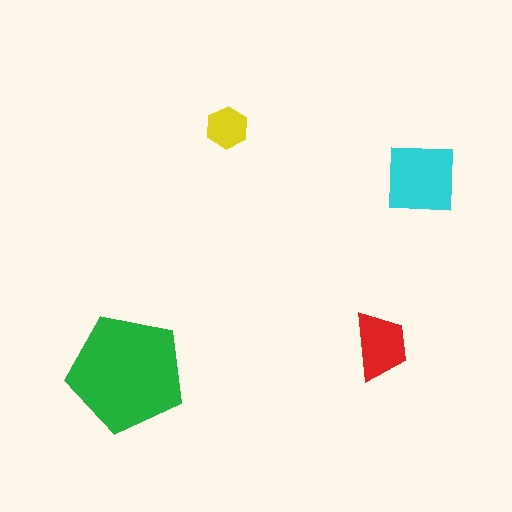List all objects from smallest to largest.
The yellow hexagon, the red trapezoid, the cyan square, the green pentagon.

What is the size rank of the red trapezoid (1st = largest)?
3rd.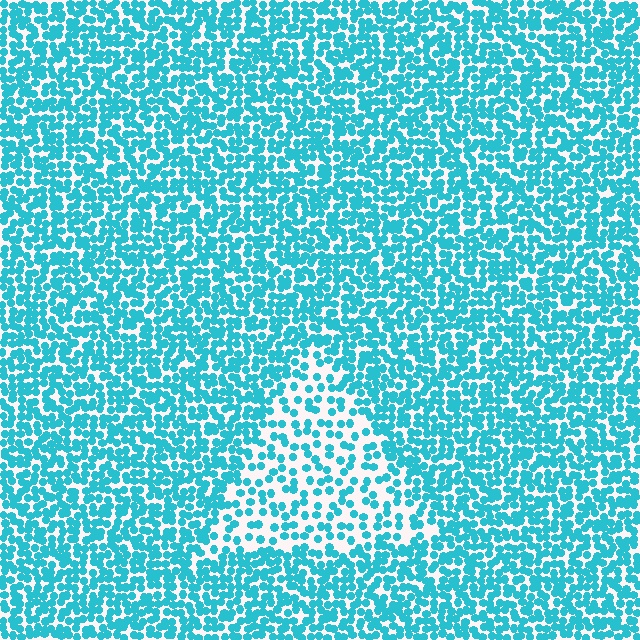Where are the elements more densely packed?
The elements are more densely packed outside the triangle boundary.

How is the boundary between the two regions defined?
The boundary is defined by a change in element density (approximately 2.0x ratio). All elements are the same color, size, and shape.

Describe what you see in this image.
The image contains small cyan elements arranged at two different densities. A triangle-shaped region is visible where the elements are less densely packed than the surrounding area.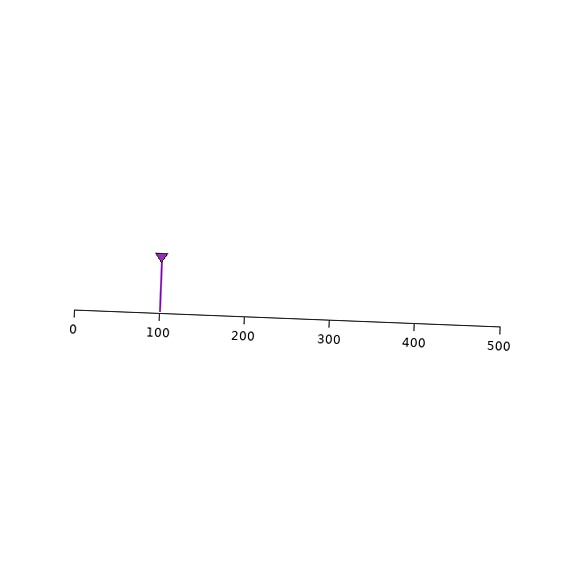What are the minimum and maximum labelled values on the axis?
The axis runs from 0 to 500.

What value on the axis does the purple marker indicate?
The marker indicates approximately 100.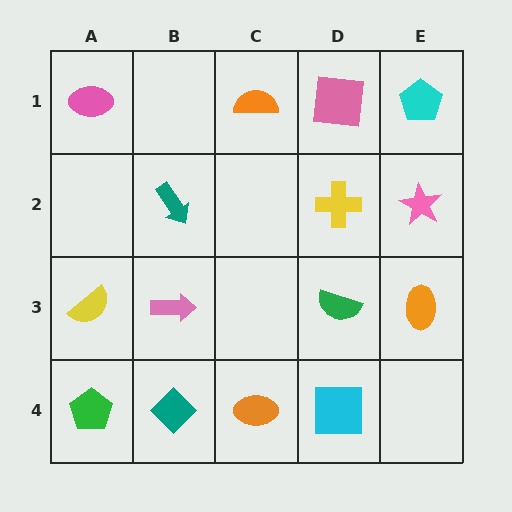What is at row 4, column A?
A green pentagon.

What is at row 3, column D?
A green semicircle.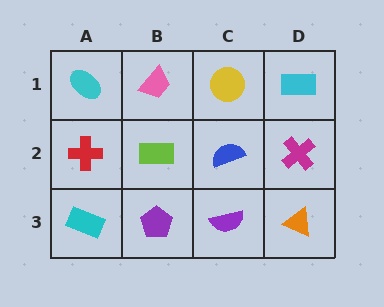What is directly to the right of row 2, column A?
A lime rectangle.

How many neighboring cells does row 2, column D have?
3.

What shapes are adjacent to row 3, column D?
A magenta cross (row 2, column D), a purple semicircle (row 3, column C).